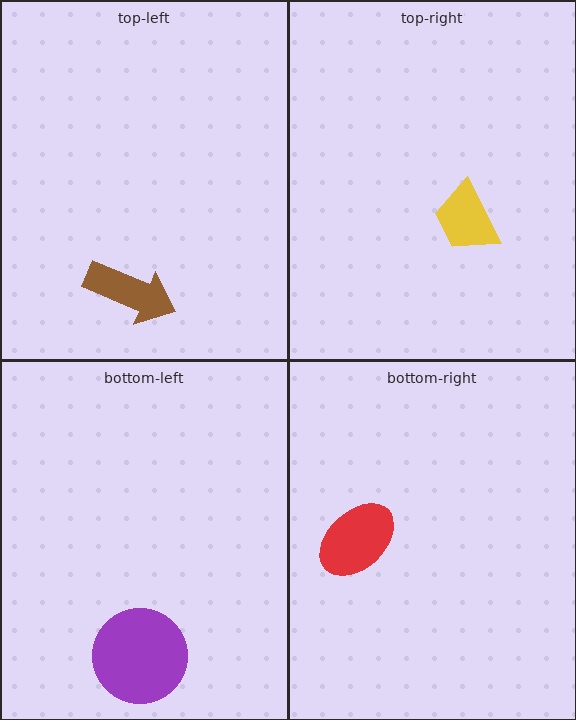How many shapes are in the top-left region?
1.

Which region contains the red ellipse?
The bottom-right region.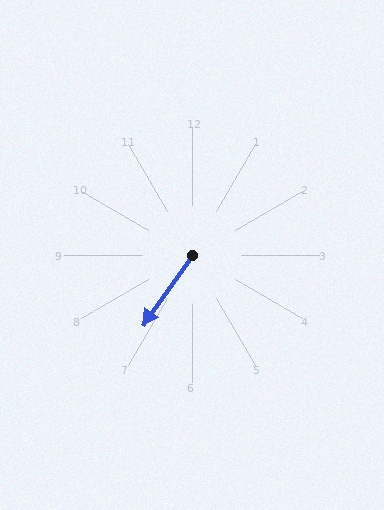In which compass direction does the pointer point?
Southwest.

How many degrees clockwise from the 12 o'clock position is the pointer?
Approximately 215 degrees.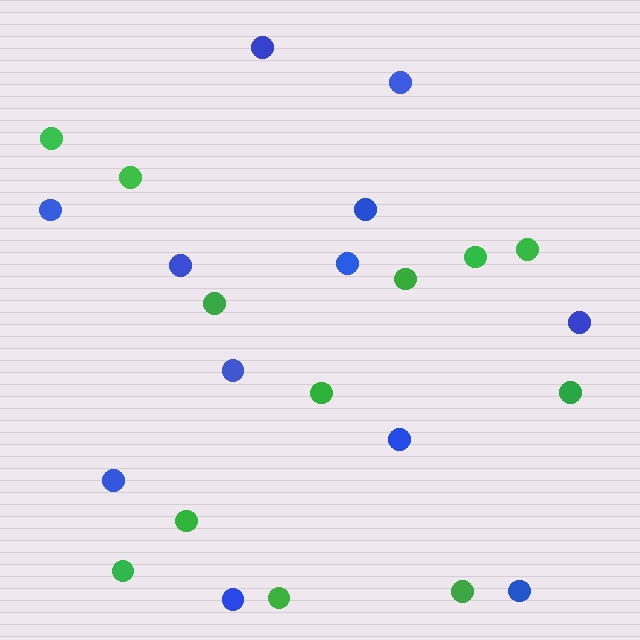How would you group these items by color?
There are 2 groups: one group of green circles (12) and one group of blue circles (12).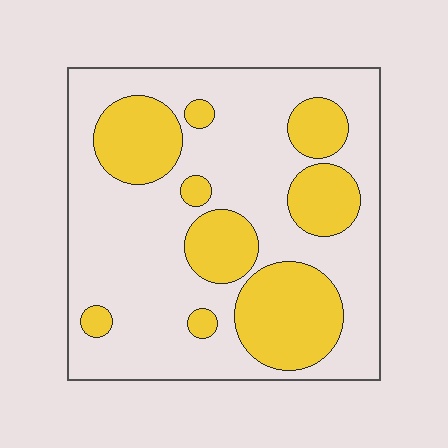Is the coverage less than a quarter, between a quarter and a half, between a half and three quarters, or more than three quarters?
Between a quarter and a half.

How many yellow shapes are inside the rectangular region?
9.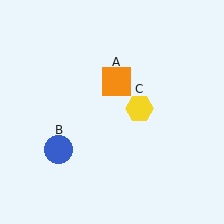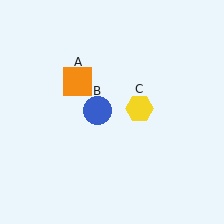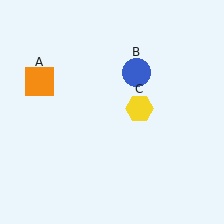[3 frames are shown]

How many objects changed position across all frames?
2 objects changed position: orange square (object A), blue circle (object B).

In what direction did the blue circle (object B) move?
The blue circle (object B) moved up and to the right.